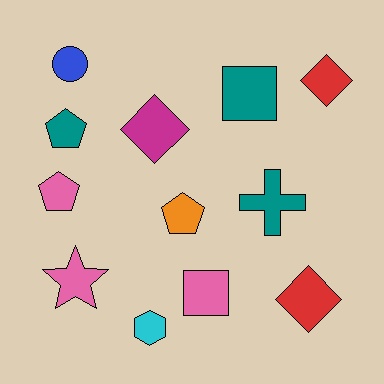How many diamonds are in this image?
There are 3 diamonds.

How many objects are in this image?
There are 12 objects.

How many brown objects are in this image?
There are no brown objects.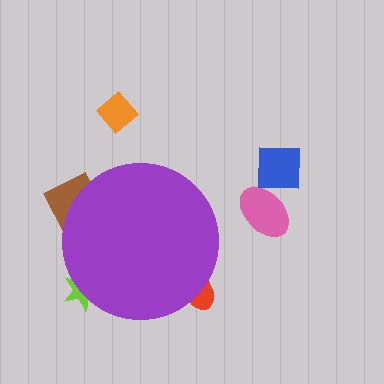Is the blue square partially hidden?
No, the blue square is fully visible.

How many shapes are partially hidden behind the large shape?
3 shapes are partially hidden.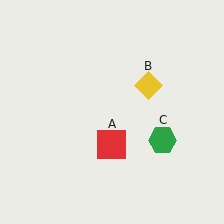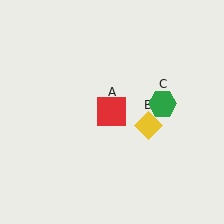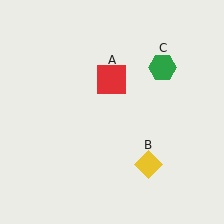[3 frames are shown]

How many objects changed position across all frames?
3 objects changed position: red square (object A), yellow diamond (object B), green hexagon (object C).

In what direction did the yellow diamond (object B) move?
The yellow diamond (object B) moved down.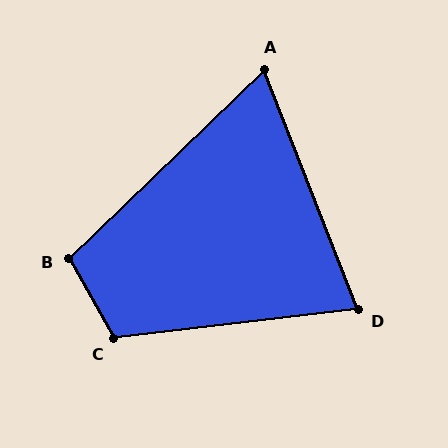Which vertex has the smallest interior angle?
A, at approximately 67 degrees.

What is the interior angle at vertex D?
Approximately 75 degrees (acute).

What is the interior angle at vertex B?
Approximately 105 degrees (obtuse).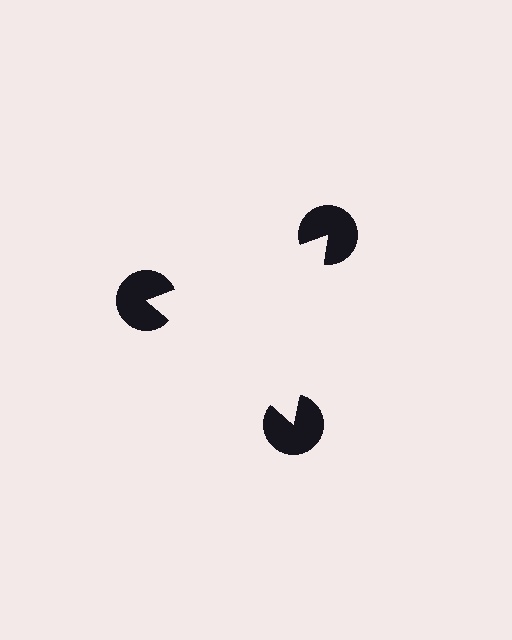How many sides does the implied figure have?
3 sides.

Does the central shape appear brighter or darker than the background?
It typically appears slightly brighter than the background, even though no actual brightness change is drawn.